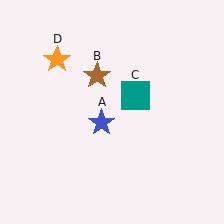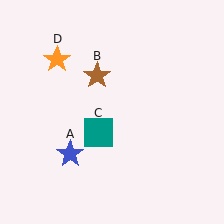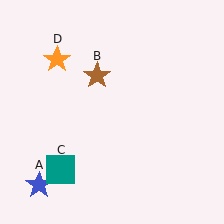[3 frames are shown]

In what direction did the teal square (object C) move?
The teal square (object C) moved down and to the left.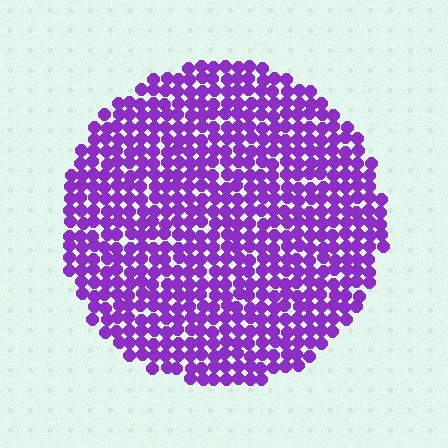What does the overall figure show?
The overall figure shows a circle.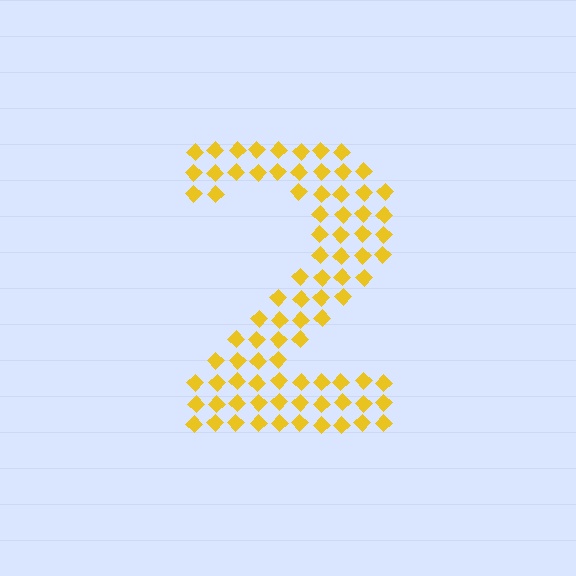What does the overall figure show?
The overall figure shows the digit 2.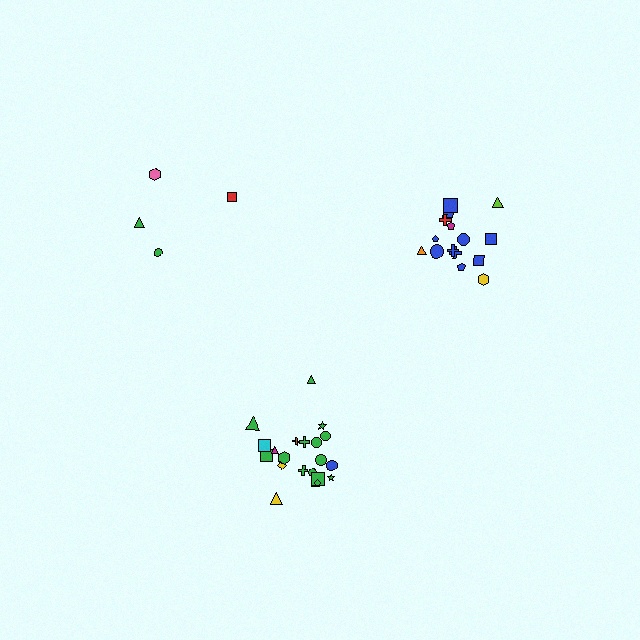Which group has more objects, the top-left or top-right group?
The top-right group.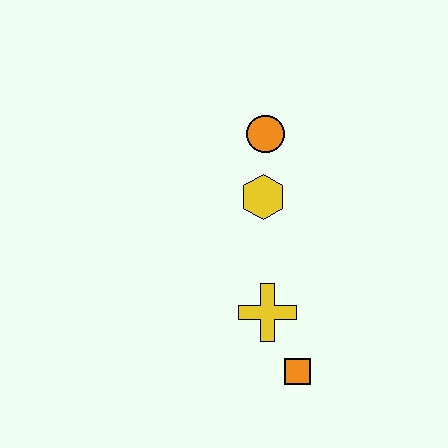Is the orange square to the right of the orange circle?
Yes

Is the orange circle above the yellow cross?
Yes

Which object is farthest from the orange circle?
The orange square is farthest from the orange circle.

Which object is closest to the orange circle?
The yellow hexagon is closest to the orange circle.